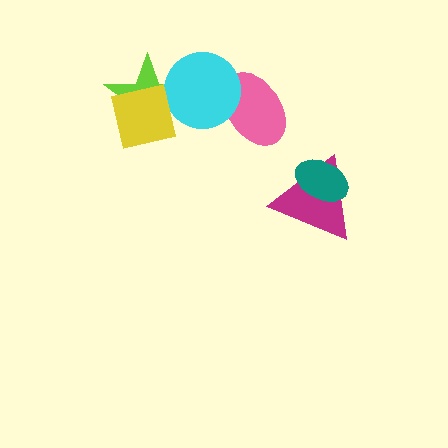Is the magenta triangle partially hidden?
Yes, it is partially covered by another shape.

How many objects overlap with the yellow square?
1 object overlaps with the yellow square.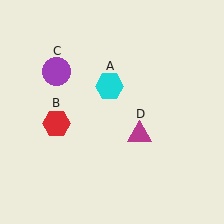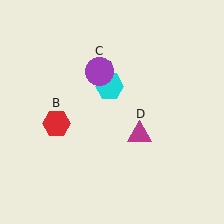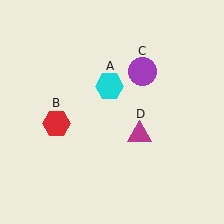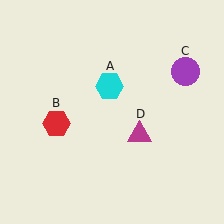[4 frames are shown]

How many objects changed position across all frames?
1 object changed position: purple circle (object C).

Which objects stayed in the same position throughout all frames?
Cyan hexagon (object A) and red hexagon (object B) and magenta triangle (object D) remained stationary.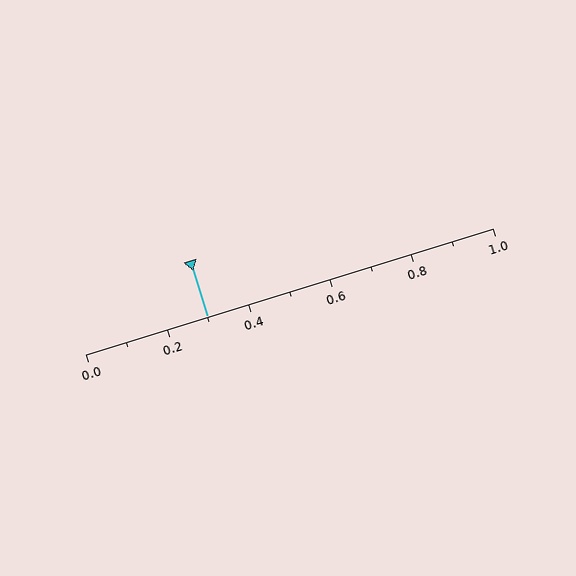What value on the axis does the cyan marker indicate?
The marker indicates approximately 0.3.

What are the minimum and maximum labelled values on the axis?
The axis runs from 0.0 to 1.0.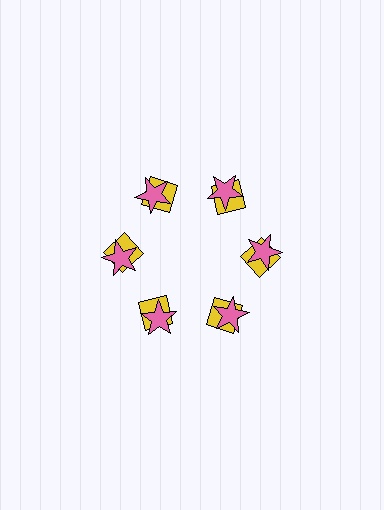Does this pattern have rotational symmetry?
Yes, this pattern has 6-fold rotational symmetry. It looks the same after rotating 60 degrees around the center.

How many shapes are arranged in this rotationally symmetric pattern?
There are 12 shapes, arranged in 6 groups of 2.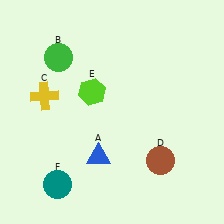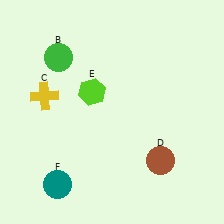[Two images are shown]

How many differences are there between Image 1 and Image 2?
There is 1 difference between the two images.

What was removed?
The blue triangle (A) was removed in Image 2.